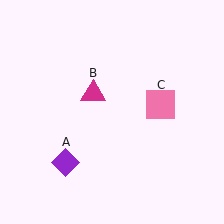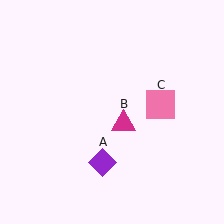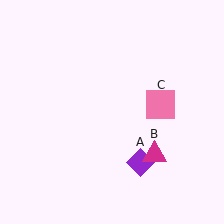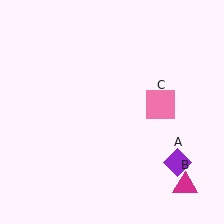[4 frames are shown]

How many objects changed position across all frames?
2 objects changed position: purple diamond (object A), magenta triangle (object B).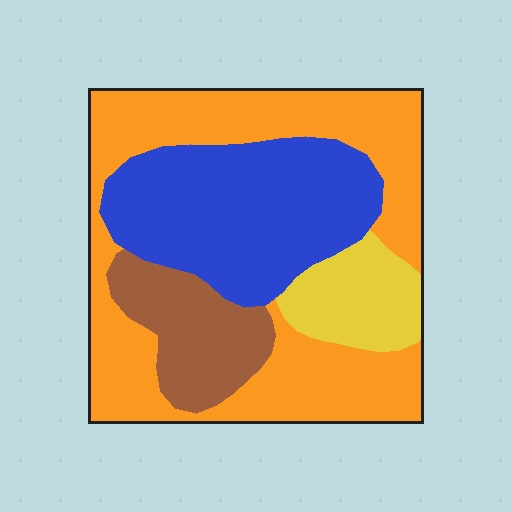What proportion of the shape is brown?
Brown takes up about one eighth (1/8) of the shape.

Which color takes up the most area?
Orange, at roughly 45%.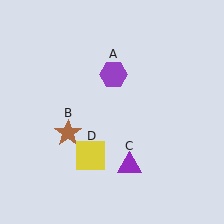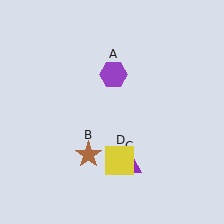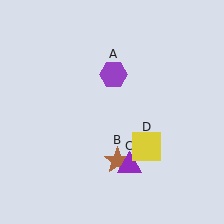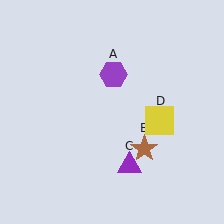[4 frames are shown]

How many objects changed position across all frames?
2 objects changed position: brown star (object B), yellow square (object D).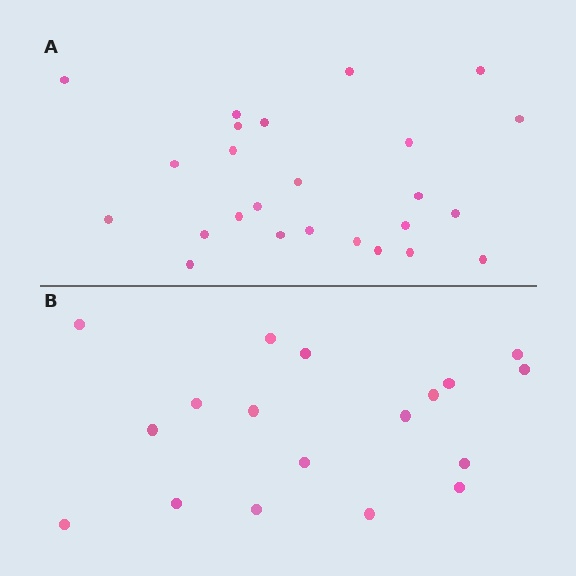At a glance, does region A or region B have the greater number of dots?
Region A (the top region) has more dots.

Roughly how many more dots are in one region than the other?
Region A has roughly 8 or so more dots than region B.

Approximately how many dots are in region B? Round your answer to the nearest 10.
About 20 dots. (The exact count is 18, which rounds to 20.)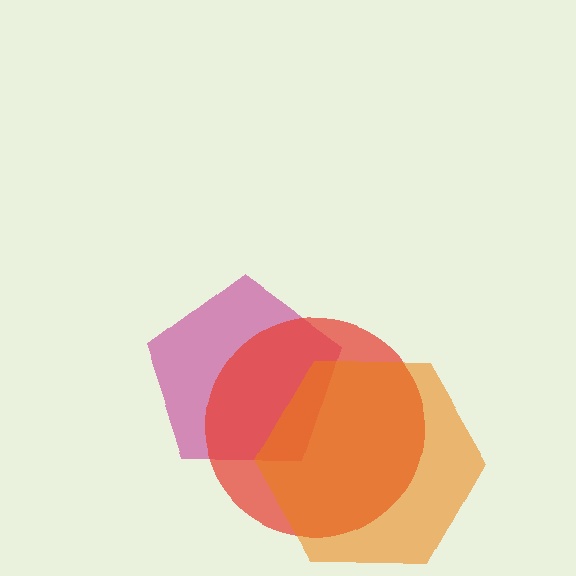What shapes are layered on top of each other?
The layered shapes are: a magenta pentagon, a red circle, an orange hexagon.